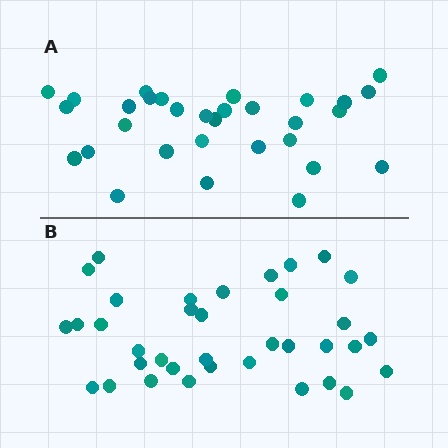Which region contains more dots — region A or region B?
Region B (the bottom region) has more dots.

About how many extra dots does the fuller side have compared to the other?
Region B has about 5 more dots than region A.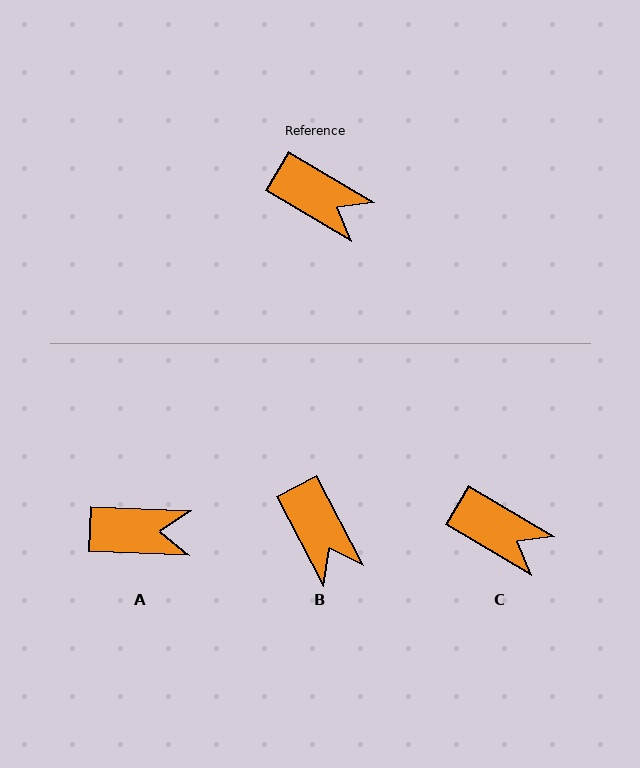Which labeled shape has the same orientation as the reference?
C.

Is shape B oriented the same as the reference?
No, it is off by about 32 degrees.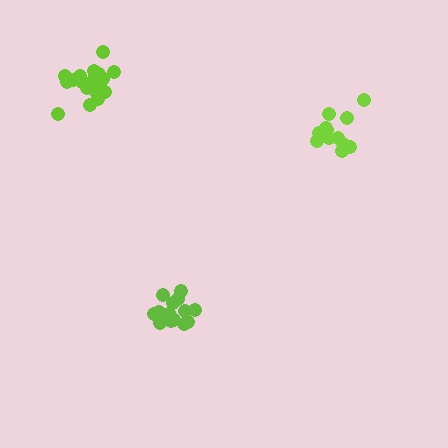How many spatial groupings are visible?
There are 3 spatial groupings.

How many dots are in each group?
Group 1: 16 dots, Group 2: 12 dots, Group 3: 18 dots (46 total).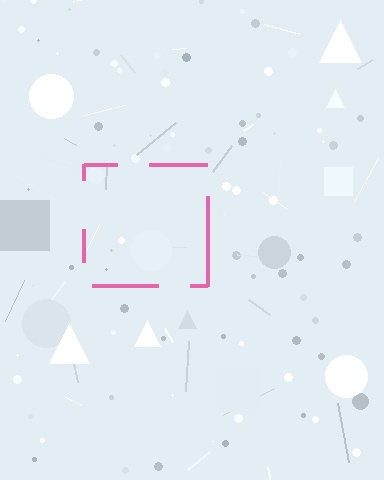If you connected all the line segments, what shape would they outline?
They would outline a square.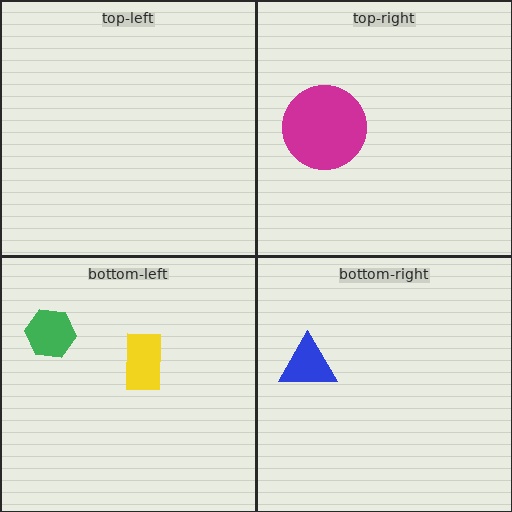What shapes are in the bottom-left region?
The green hexagon, the yellow rectangle.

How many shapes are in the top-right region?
1.